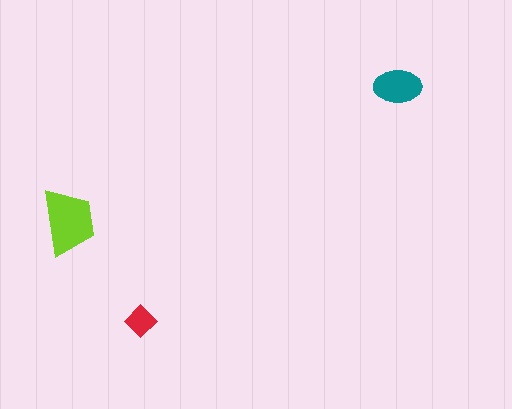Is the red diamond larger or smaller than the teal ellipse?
Smaller.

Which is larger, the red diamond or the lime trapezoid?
The lime trapezoid.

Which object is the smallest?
The red diamond.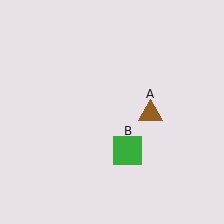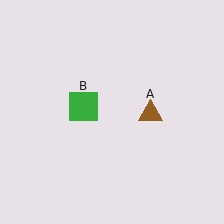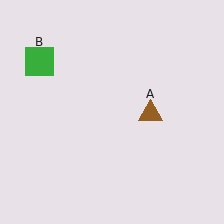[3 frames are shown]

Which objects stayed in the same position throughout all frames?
Brown triangle (object A) remained stationary.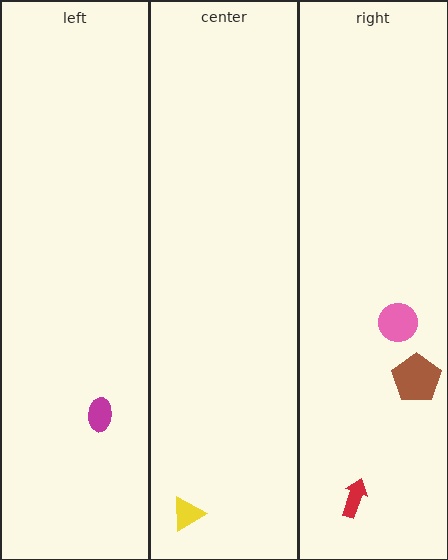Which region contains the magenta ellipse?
The left region.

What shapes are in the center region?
The yellow triangle.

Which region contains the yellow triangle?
The center region.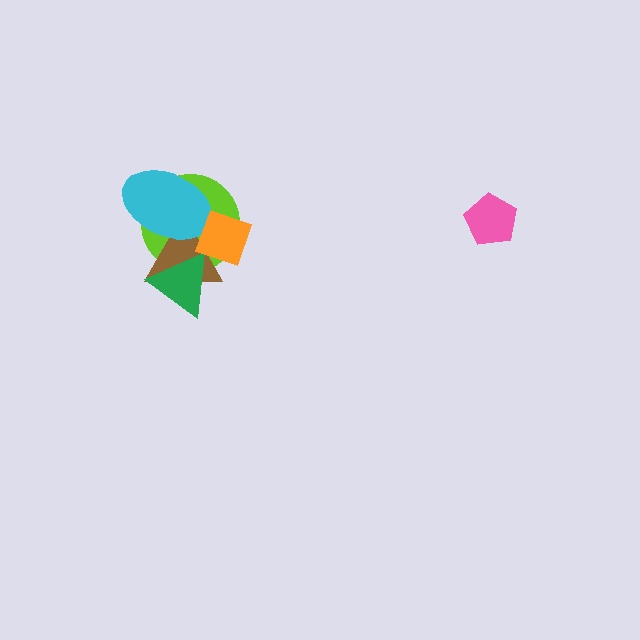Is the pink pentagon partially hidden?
No, no other shape covers it.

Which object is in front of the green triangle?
The orange diamond is in front of the green triangle.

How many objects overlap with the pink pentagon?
0 objects overlap with the pink pentagon.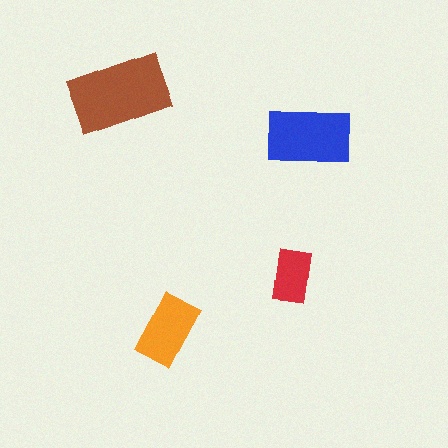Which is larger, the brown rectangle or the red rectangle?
The brown one.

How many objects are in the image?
There are 4 objects in the image.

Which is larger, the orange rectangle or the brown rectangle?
The brown one.